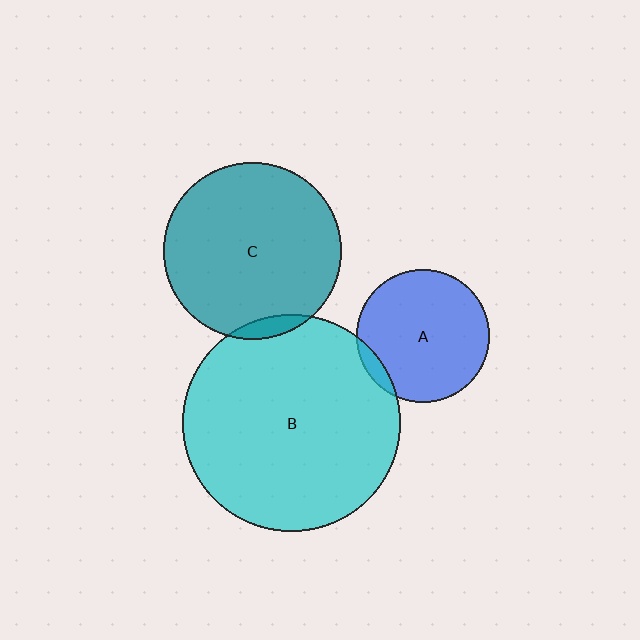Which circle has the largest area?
Circle B (cyan).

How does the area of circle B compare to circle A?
Approximately 2.7 times.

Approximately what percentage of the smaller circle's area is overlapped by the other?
Approximately 5%.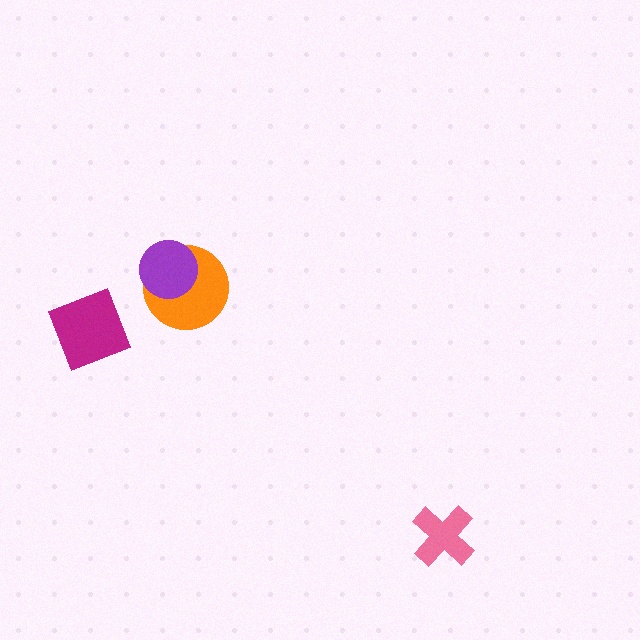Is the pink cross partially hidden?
No, no other shape covers it.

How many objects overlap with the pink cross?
0 objects overlap with the pink cross.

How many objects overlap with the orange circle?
1 object overlaps with the orange circle.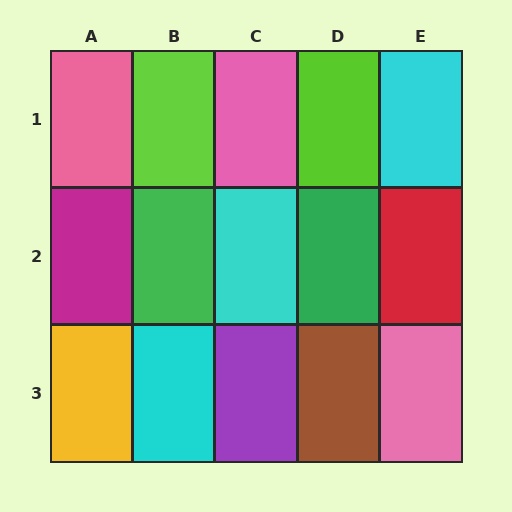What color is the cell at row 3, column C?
Purple.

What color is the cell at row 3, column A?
Yellow.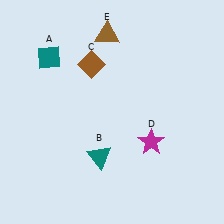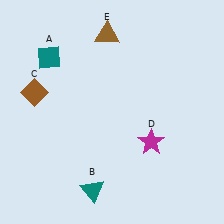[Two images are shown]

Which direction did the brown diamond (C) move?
The brown diamond (C) moved left.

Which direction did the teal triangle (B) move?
The teal triangle (B) moved down.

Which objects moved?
The objects that moved are: the teal triangle (B), the brown diamond (C).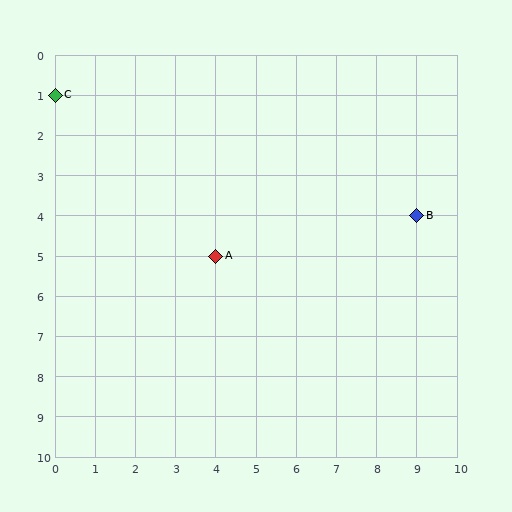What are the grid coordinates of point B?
Point B is at grid coordinates (9, 4).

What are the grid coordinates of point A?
Point A is at grid coordinates (4, 5).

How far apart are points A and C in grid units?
Points A and C are 4 columns and 4 rows apart (about 5.7 grid units diagonally).